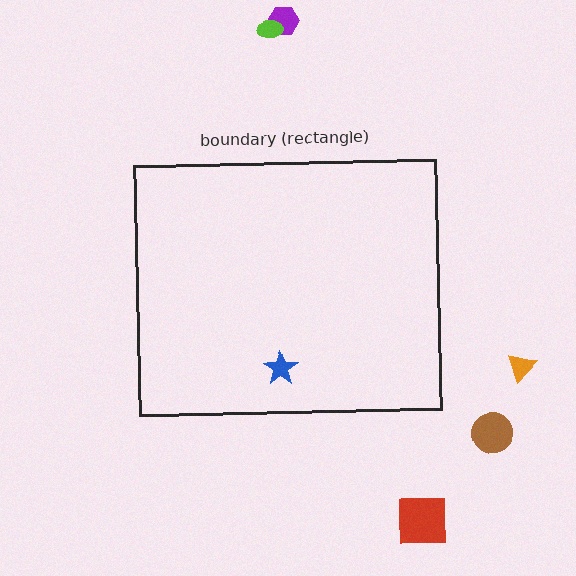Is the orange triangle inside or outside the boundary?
Outside.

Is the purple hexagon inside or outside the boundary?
Outside.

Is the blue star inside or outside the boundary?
Inside.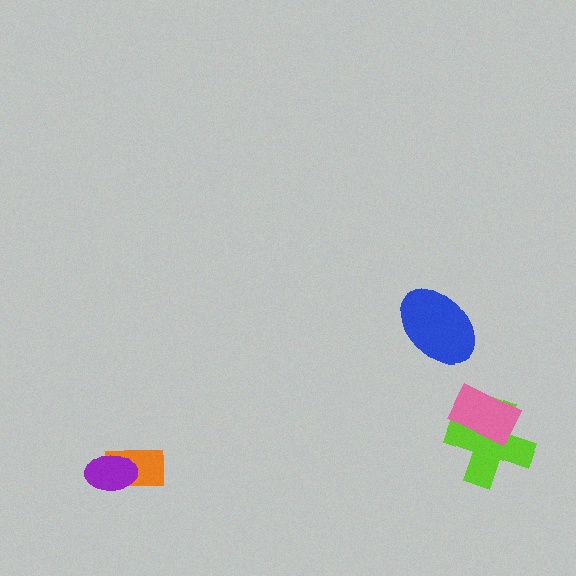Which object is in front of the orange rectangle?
The purple ellipse is in front of the orange rectangle.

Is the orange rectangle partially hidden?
Yes, it is partially covered by another shape.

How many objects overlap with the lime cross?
1 object overlaps with the lime cross.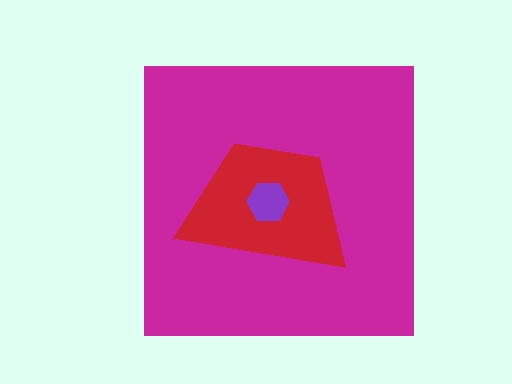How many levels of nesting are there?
3.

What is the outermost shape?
The magenta square.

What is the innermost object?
The purple hexagon.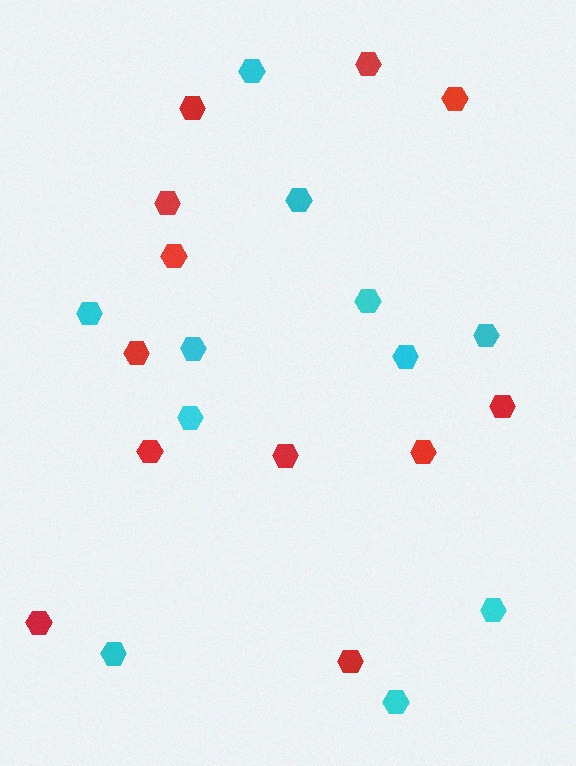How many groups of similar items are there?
There are 2 groups: one group of cyan hexagons (11) and one group of red hexagons (12).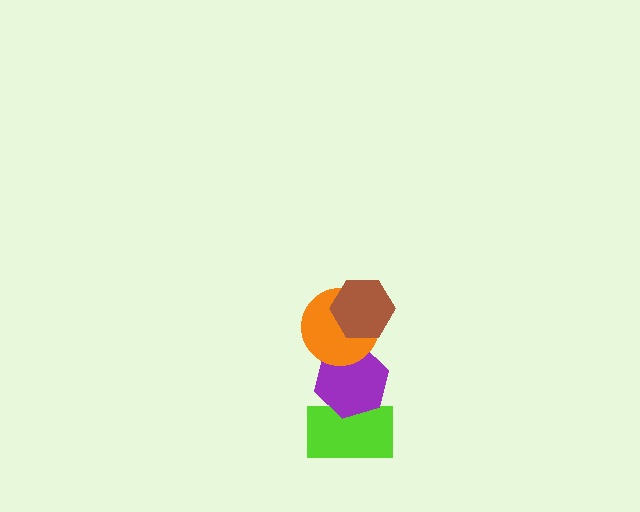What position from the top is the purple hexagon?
The purple hexagon is 3rd from the top.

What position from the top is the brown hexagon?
The brown hexagon is 1st from the top.